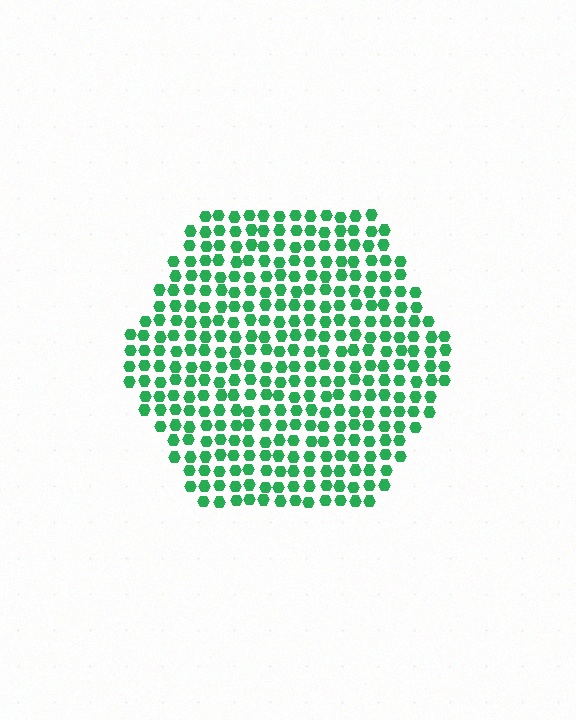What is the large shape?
The large shape is a hexagon.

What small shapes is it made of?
It is made of small hexagons.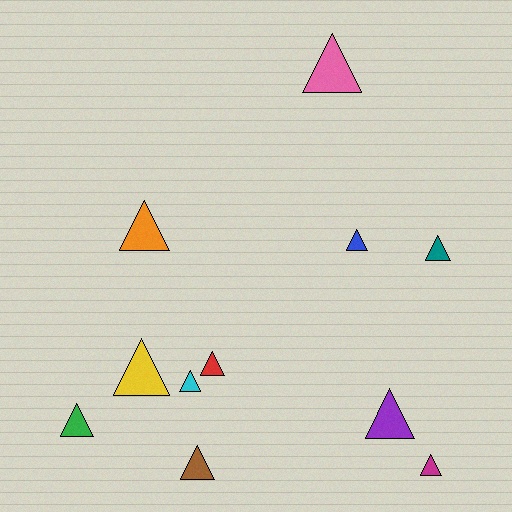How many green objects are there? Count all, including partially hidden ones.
There is 1 green object.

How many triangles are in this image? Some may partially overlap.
There are 11 triangles.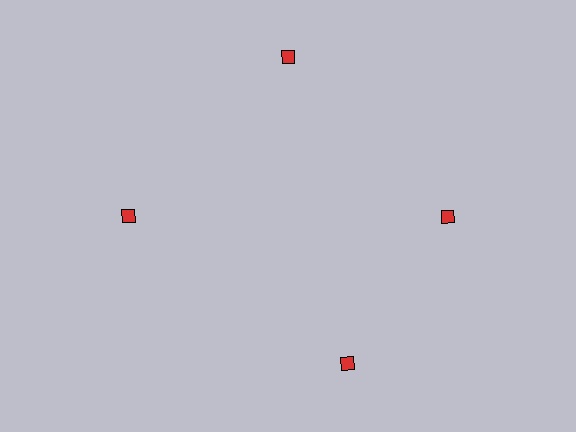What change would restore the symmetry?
The symmetry would be restored by rotating it back into even spacing with its neighbors so that all 4 diamonds sit at equal angles and equal distance from the center.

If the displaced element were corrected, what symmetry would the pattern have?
It would have 4-fold rotational symmetry — the pattern would map onto itself every 90 degrees.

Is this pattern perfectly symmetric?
No. The 4 red diamonds are arranged in a ring, but one element near the 6 o'clock position is rotated out of alignment along the ring, breaking the 4-fold rotational symmetry.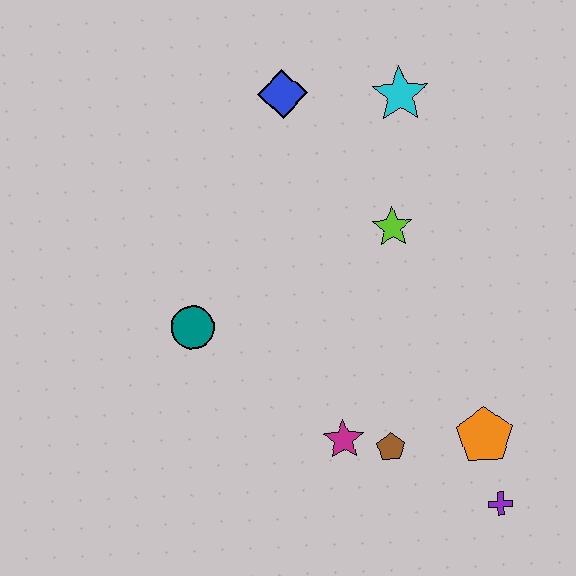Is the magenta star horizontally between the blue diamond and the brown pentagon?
Yes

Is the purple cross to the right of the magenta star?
Yes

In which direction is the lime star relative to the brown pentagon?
The lime star is above the brown pentagon.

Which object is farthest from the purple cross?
The blue diamond is farthest from the purple cross.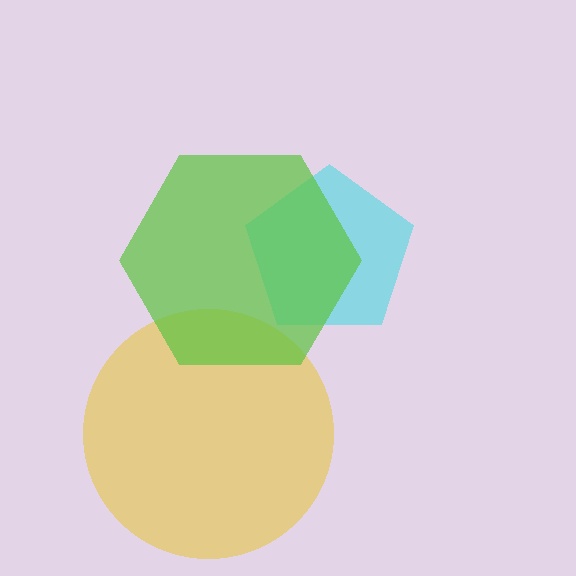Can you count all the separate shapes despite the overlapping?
Yes, there are 3 separate shapes.